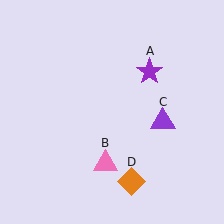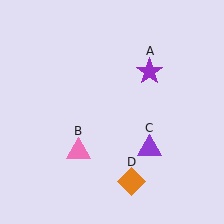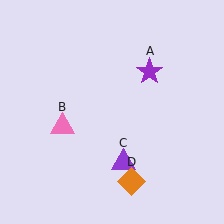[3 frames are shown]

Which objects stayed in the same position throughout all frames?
Purple star (object A) and orange diamond (object D) remained stationary.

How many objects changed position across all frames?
2 objects changed position: pink triangle (object B), purple triangle (object C).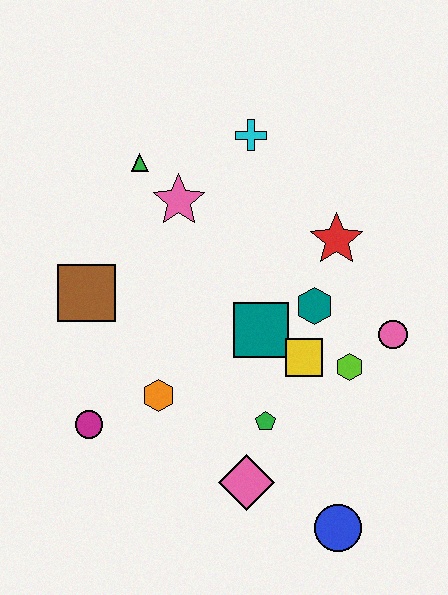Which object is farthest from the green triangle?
The blue circle is farthest from the green triangle.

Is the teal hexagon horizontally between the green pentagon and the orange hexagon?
No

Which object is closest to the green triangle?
The pink star is closest to the green triangle.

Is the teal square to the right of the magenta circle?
Yes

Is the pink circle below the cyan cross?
Yes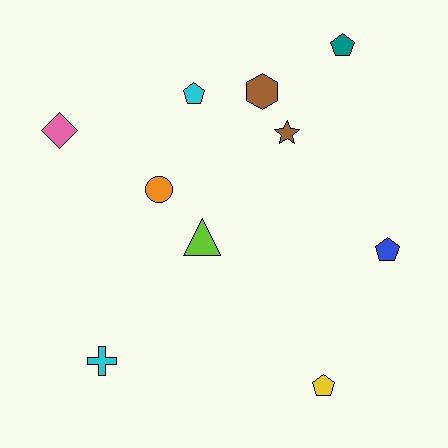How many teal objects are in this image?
There is 1 teal object.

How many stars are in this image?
There is 1 star.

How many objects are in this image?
There are 10 objects.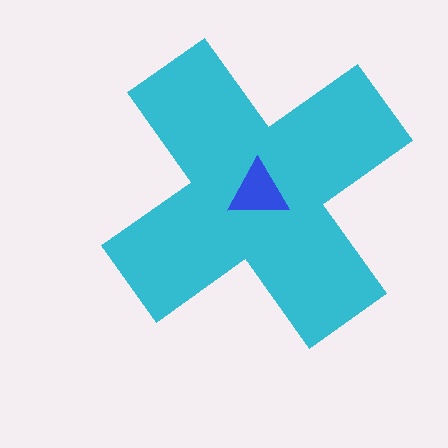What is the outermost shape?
The cyan cross.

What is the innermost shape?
The blue triangle.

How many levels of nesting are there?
2.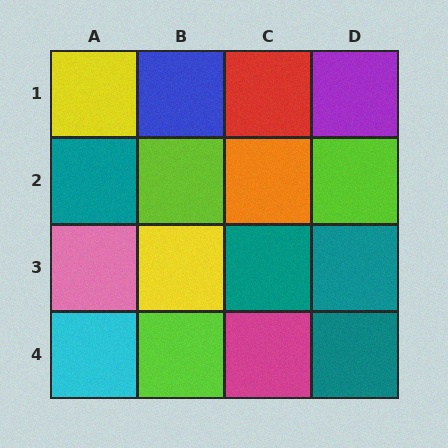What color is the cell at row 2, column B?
Lime.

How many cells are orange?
1 cell is orange.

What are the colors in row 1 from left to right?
Yellow, blue, red, purple.